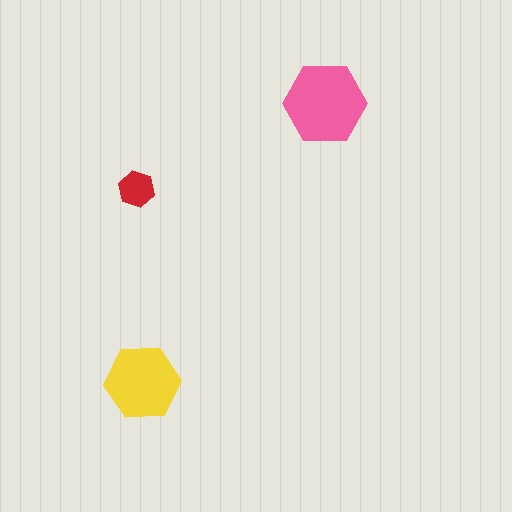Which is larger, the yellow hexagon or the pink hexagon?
The pink one.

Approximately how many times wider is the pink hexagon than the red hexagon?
About 2.5 times wider.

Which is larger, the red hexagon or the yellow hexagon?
The yellow one.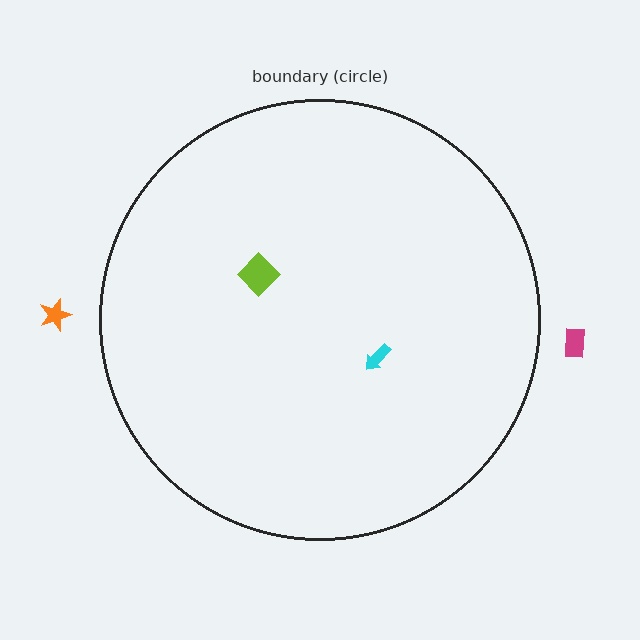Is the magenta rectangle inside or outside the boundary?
Outside.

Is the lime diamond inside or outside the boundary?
Inside.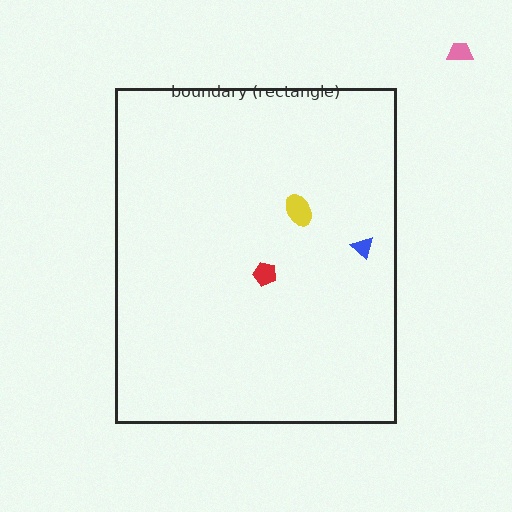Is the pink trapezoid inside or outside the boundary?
Outside.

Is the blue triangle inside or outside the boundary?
Inside.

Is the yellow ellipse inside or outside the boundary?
Inside.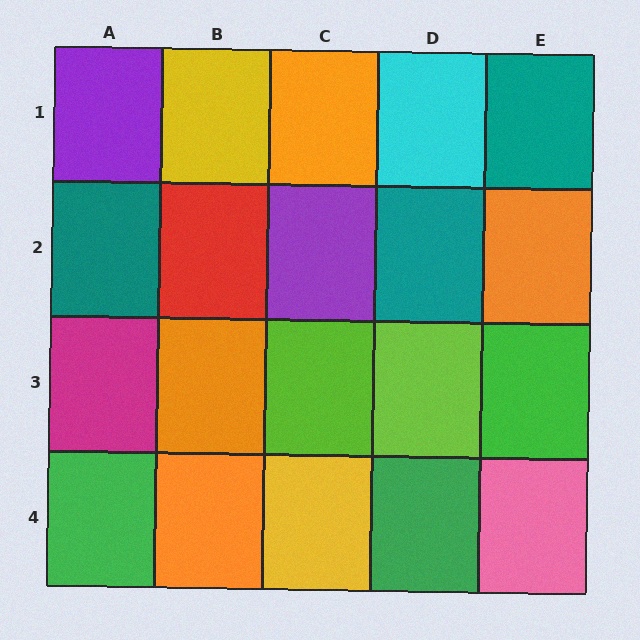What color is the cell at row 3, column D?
Lime.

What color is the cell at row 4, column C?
Yellow.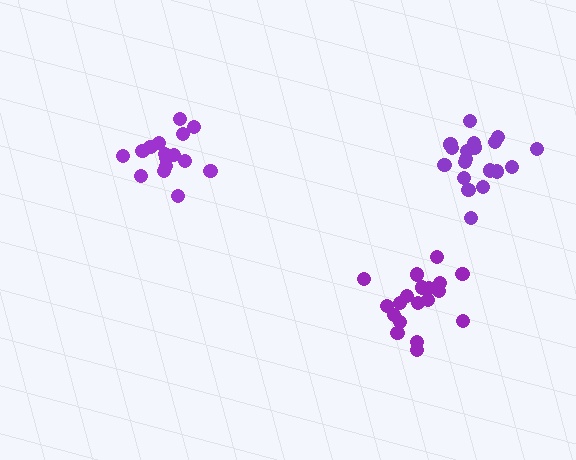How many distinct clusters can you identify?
There are 3 distinct clusters.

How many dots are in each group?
Group 1: 20 dots, Group 2: 17 dots, Group 3: 19 dots (56 total).